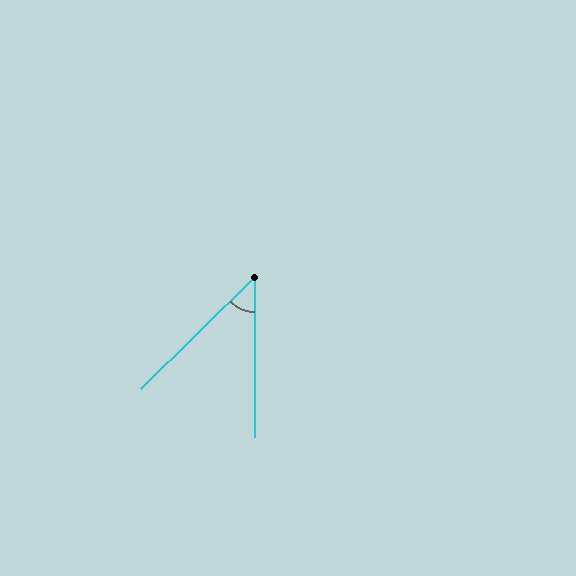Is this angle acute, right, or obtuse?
It is acute.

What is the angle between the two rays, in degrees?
Approximately 46 degrees.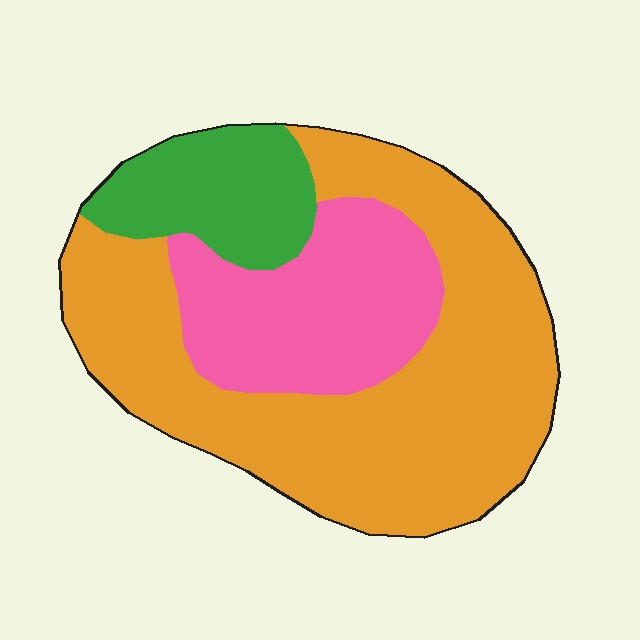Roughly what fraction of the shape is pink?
Pink takes up between a sixth and a third of the shape.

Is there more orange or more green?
Orange.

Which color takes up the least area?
Green, at roughly 15%.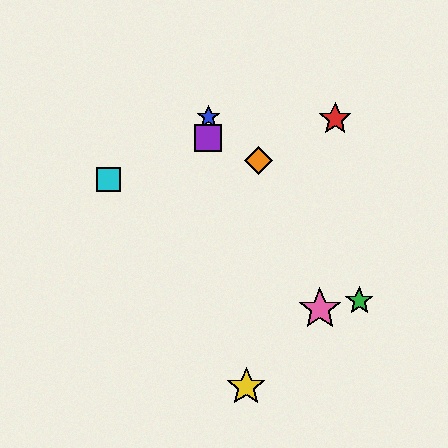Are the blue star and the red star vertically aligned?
No, the blue star is at x≈208 and the red star is at x≈335.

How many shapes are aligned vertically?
2 shapes (the blue star, the purple square) are aligned vertically.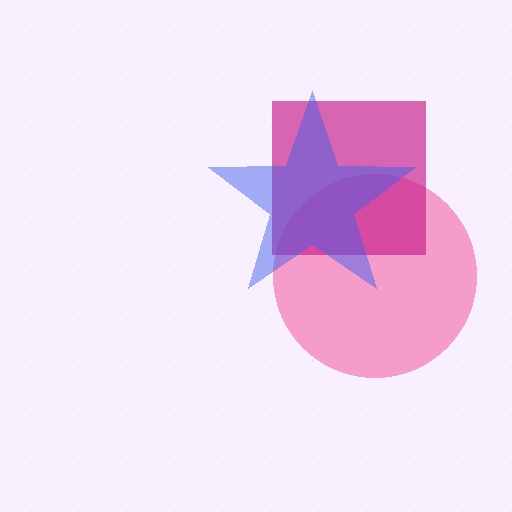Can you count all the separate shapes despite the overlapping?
Yes, there are 3 separate shapes.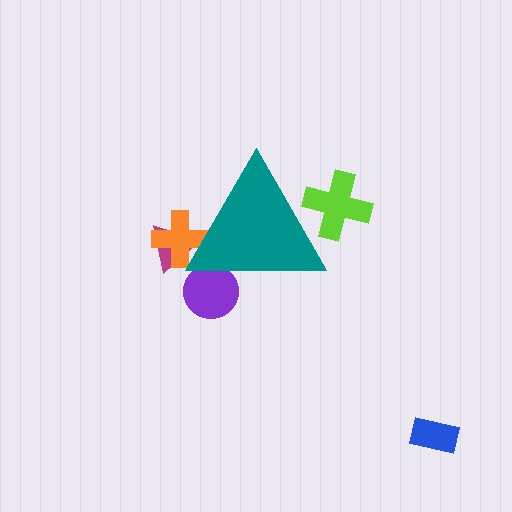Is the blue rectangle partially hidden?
No, the blue rectangle is fully visible.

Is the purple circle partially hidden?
Yes, the purple circle is partially hidden behind the teal triangle.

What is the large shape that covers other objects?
A teal triangle.